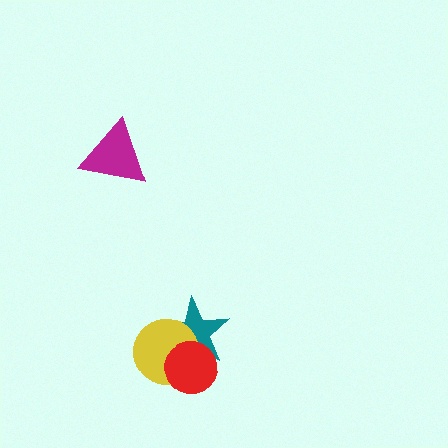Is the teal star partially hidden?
Yes, it is partially covered by another shape.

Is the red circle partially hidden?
No, no other shape covers it.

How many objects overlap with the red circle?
2 objects overlap with the red circle.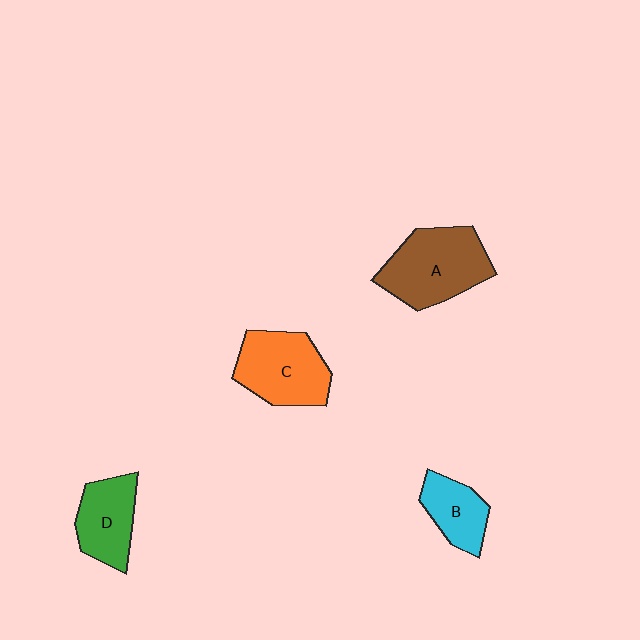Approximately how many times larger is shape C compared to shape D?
Approximately 1.3 times.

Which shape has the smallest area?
Shape B (cyan).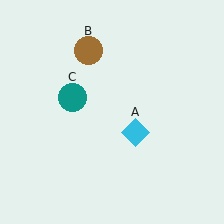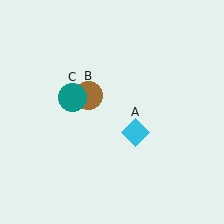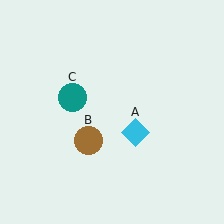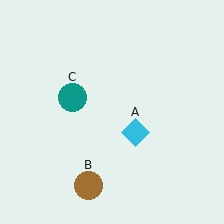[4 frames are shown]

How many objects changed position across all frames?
1 object changed position: brown circle (object B).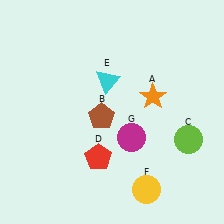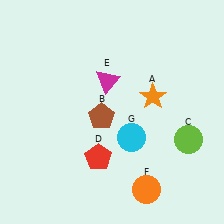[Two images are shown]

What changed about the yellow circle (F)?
In Image 1, F is yellow. In Image 2, it changed to orange.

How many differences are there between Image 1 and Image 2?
There are 3 differences between the two images.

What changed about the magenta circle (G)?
In Image 1, G is magenta. In Image 2, it changed to cyan.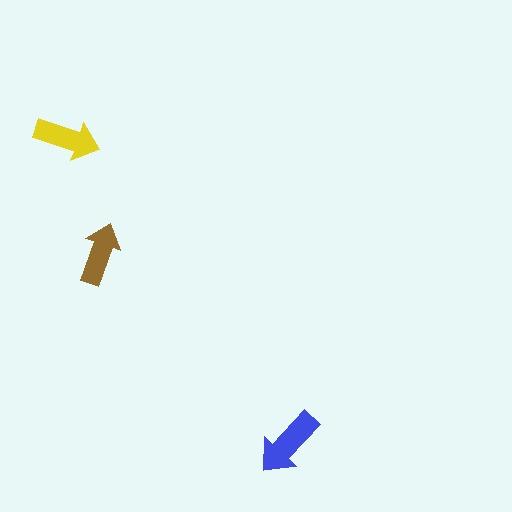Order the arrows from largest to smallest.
the blue one, the yellow one, the brown one.